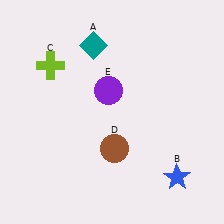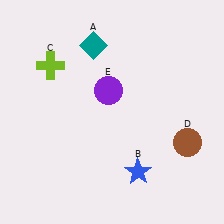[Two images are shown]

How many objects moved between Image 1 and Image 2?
2 objects moved between the two images.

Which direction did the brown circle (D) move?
The brown circle (D) moved right.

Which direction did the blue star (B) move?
The blue star (B) moved left.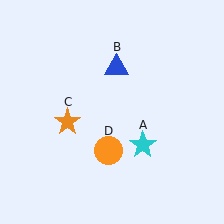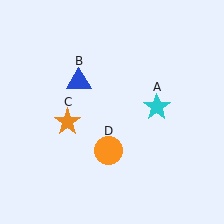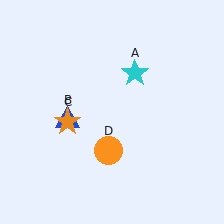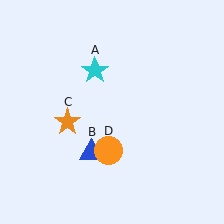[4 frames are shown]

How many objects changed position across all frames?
2 objects changed position: cyan star (object A), blue triangle (object B).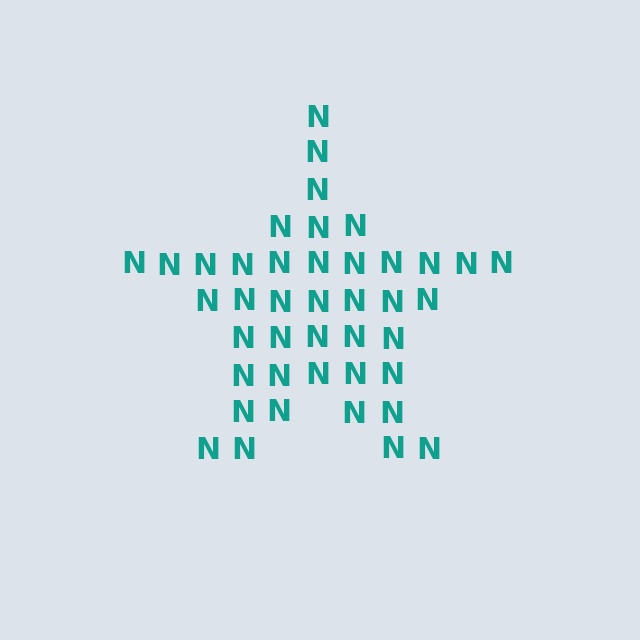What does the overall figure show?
The overall figure shows a star.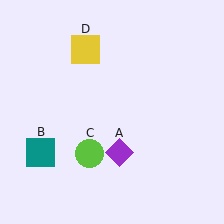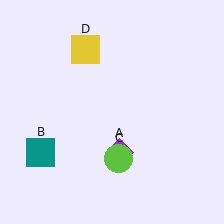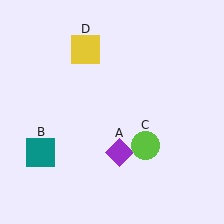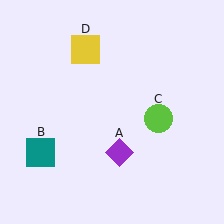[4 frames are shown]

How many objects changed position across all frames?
1 object changed position: lime circle (object C).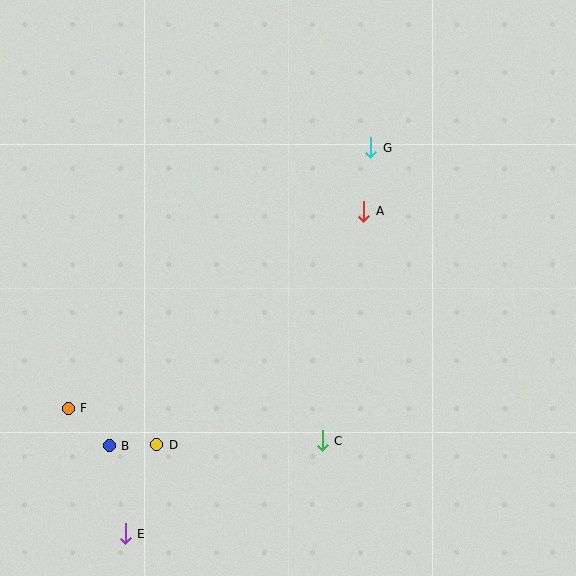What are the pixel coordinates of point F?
Point F is at (68, 408).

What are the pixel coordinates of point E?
Point E is at (125, 534).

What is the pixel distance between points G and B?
The distance between G and B is 396 pixels.